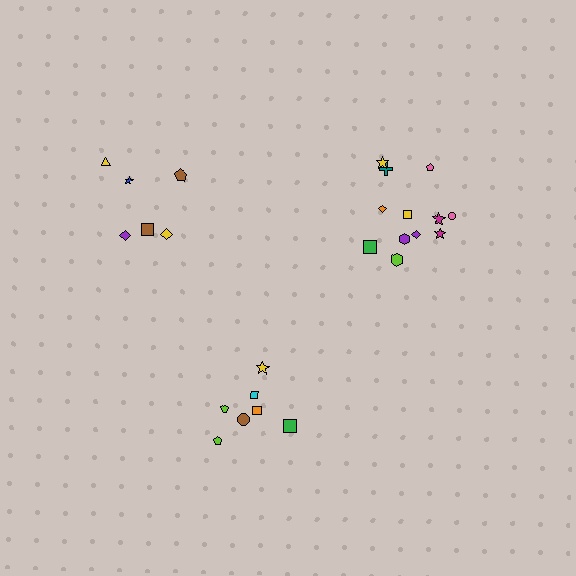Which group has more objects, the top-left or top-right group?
The top-right group.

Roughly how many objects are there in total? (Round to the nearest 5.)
Roughly 25 objects in total.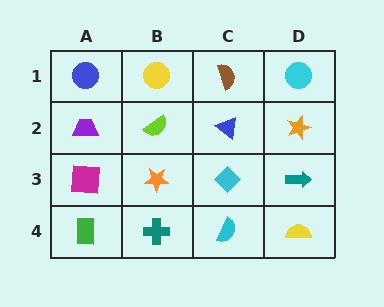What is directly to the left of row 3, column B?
A magenta square.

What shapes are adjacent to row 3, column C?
A blue triangle (row 2, column C), a cyan semicircle (row 4, column C), an orange star (row 3, column B), a teal arrow (row 3, column D).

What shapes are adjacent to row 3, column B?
A lime semicircle (row 2, column B), a teal cross (row 4, column B), a magenta square (row 3, column A), a cyan diamond (row 3, column C).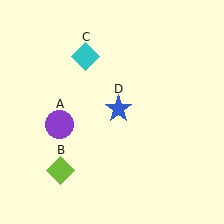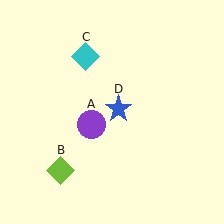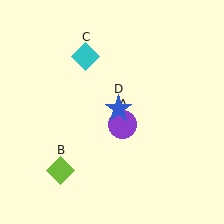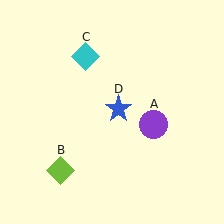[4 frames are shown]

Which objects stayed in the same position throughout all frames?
Lime diamond (object B) and cyan diamond (object C) and blue star (object D) remained stationary.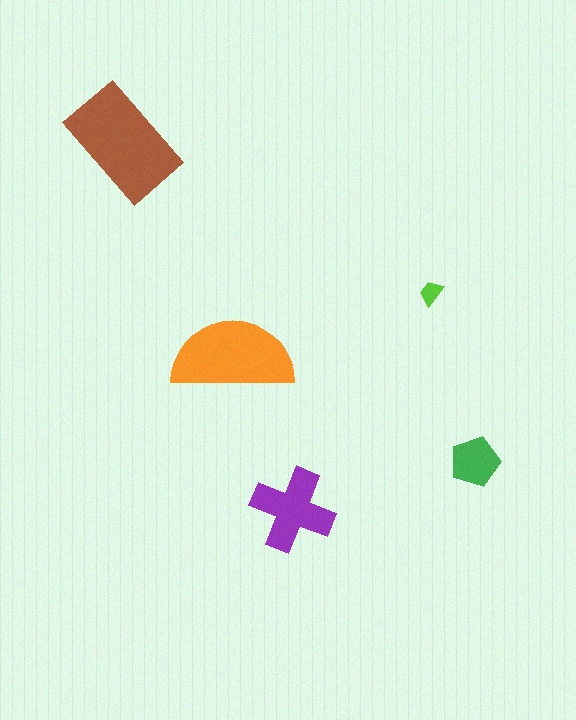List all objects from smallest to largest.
The lime trapezoid, the green pentagon, the purple cross, the orange semicircle, the brown rectangle.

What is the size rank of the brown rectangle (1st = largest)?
1st.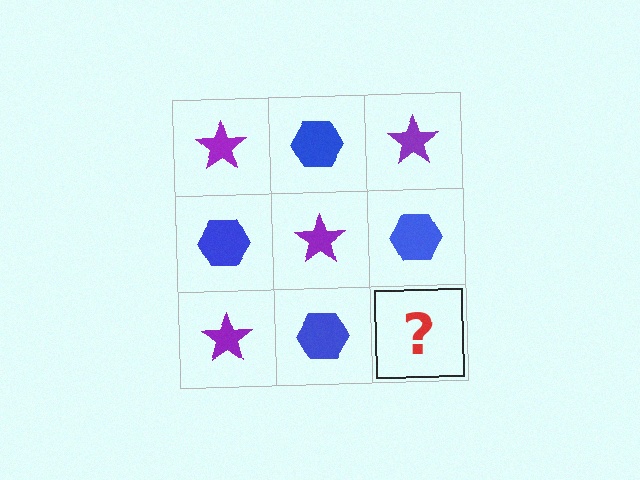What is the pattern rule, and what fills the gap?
The rule is that it alternates purple star and blue hexagon in a checkerboard pattern. The gap should be filled with a purple star.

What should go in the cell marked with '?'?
The missing cell should contain a purple star.